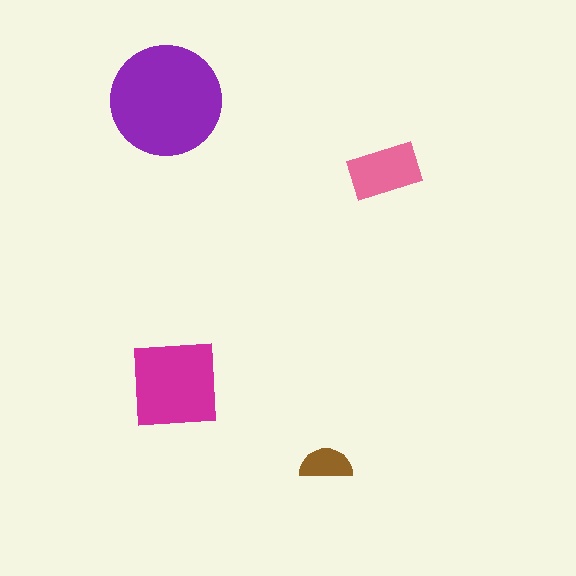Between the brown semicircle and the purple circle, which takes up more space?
The purple circle.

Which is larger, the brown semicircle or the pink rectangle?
The pink rectangle.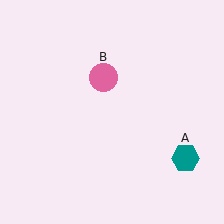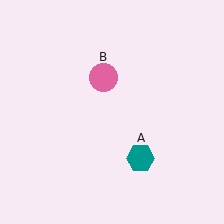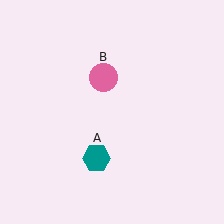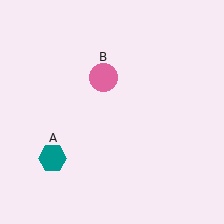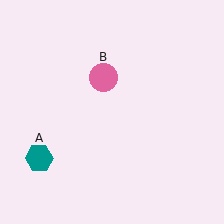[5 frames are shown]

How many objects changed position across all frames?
1 object changed position: teal hexagon (object A).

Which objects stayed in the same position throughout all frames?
Pink circle (object B) remained stationary.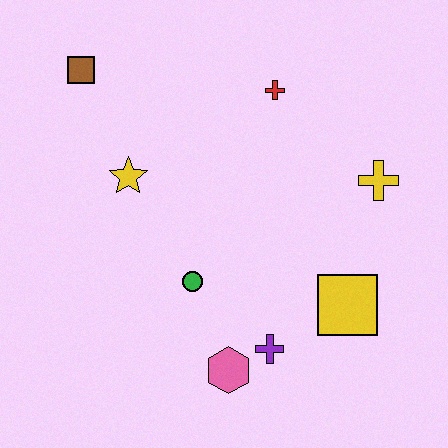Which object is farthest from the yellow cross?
The brown square is farthest from the yellow cross.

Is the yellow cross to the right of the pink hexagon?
Yes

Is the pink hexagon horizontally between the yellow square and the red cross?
No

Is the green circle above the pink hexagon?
Yes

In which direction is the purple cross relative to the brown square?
The purple cross is below the brown square.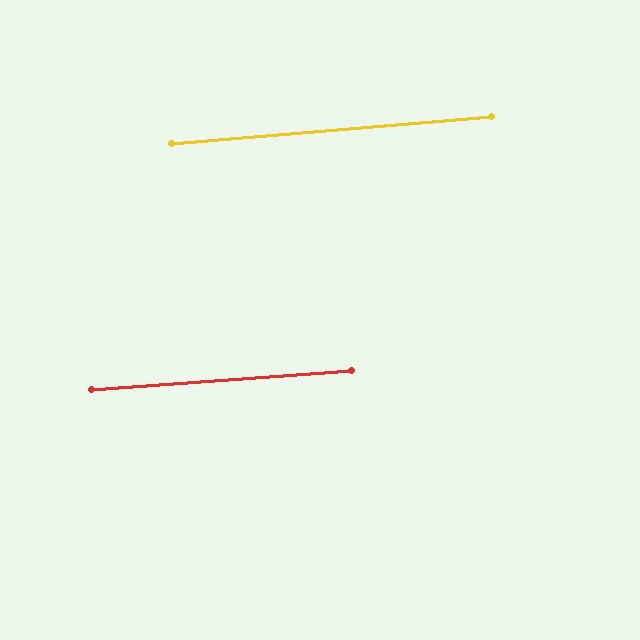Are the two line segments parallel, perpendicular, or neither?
Parallel — their directions differ by only 0.6°.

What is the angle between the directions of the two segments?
Approximately 1 degree.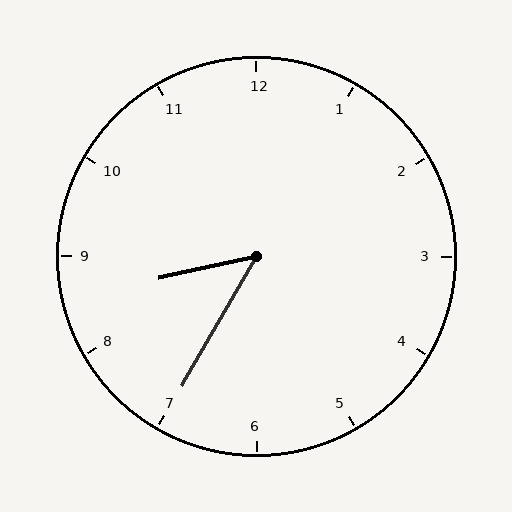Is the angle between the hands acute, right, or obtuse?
It is acute.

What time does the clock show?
8:35.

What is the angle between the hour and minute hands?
Approximately 48 degrees.